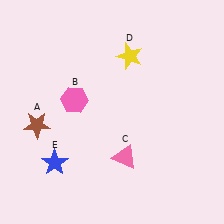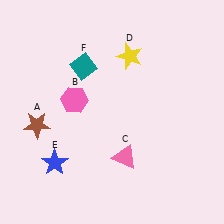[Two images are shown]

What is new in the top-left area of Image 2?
A teal diamond (F) was added in the top-left area of Image 2.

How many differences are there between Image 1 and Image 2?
There is 1 difference between the two images.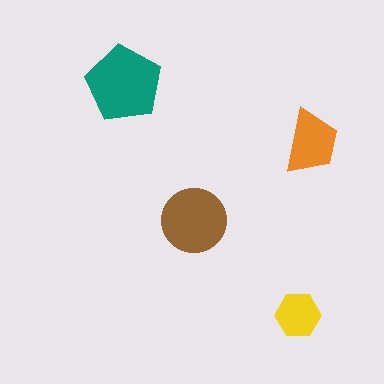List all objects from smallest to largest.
The yellow hexagon, the orange trapezoid, the brown circle, the teal pentagon.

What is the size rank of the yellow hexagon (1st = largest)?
4th.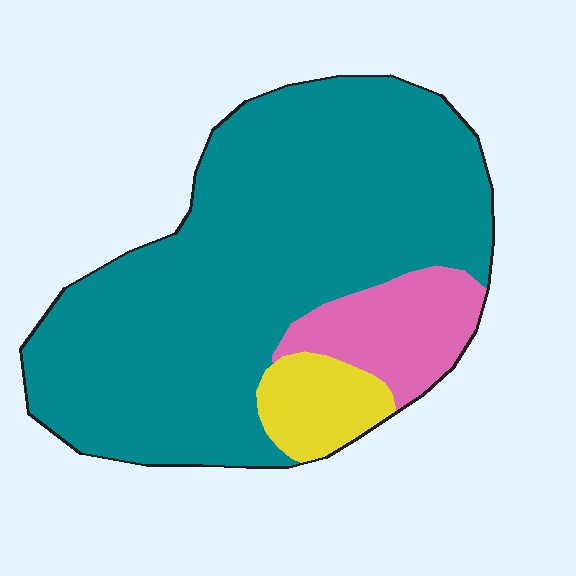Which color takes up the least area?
Yellow, at roughly 10%.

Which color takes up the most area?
Teal, at roughly 80%.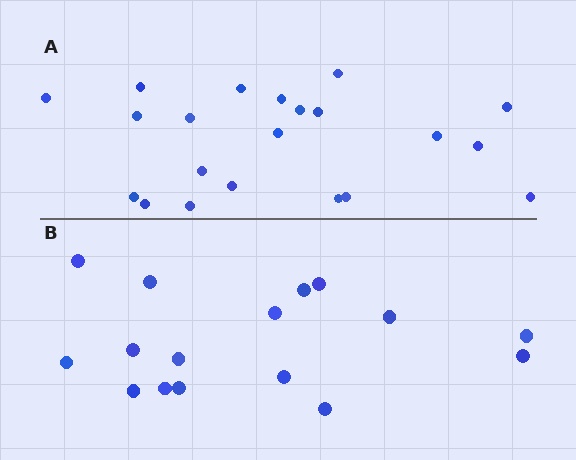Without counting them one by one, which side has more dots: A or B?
Region A (the top region) has more dots.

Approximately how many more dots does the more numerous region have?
Region A has about 5 more dots than region B.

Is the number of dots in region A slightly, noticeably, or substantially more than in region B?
Region A has noticeably more, but not dramatically so. The ratio is roughly 1.3 to 1.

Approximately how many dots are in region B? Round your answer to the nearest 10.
About 20 dots. (The exact count is 16, which rounds to 20.)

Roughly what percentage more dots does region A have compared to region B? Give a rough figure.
About 30% more.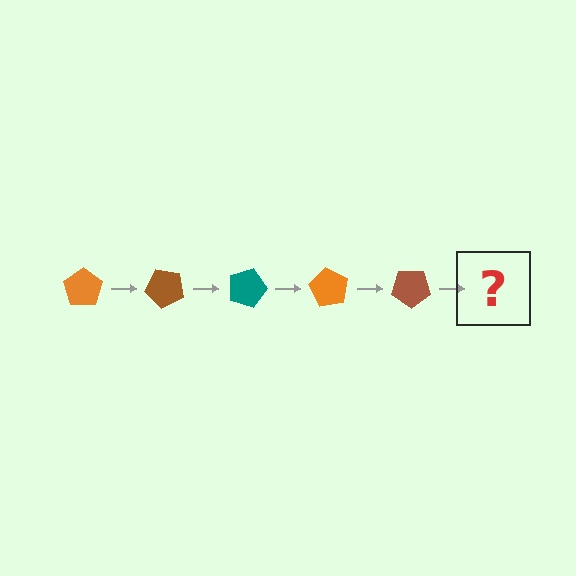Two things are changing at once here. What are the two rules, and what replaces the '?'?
The two rules are that it rotates 45 degrees each step and the color cycles through orange, brown, and teal. The '?' should be a teal pentagon, rotated 225 degrees from the start.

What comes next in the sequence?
The next element should be a teal pentagon, rotated 225 degrees from the start.